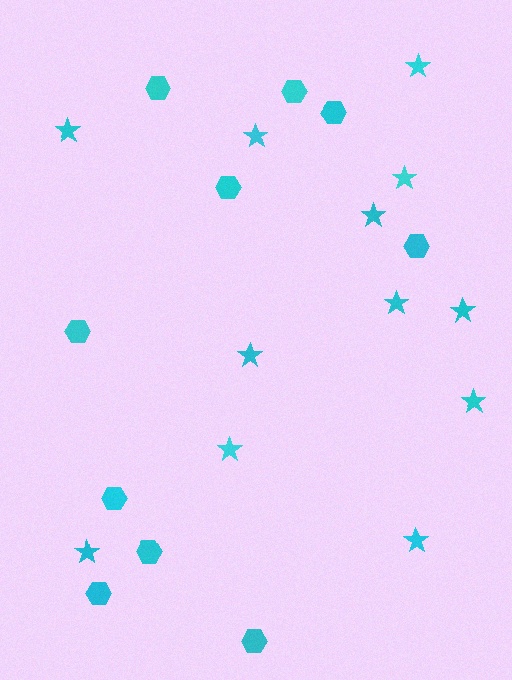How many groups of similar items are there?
There are 2 groups: one group of hexagons (10) and one group of stars (12).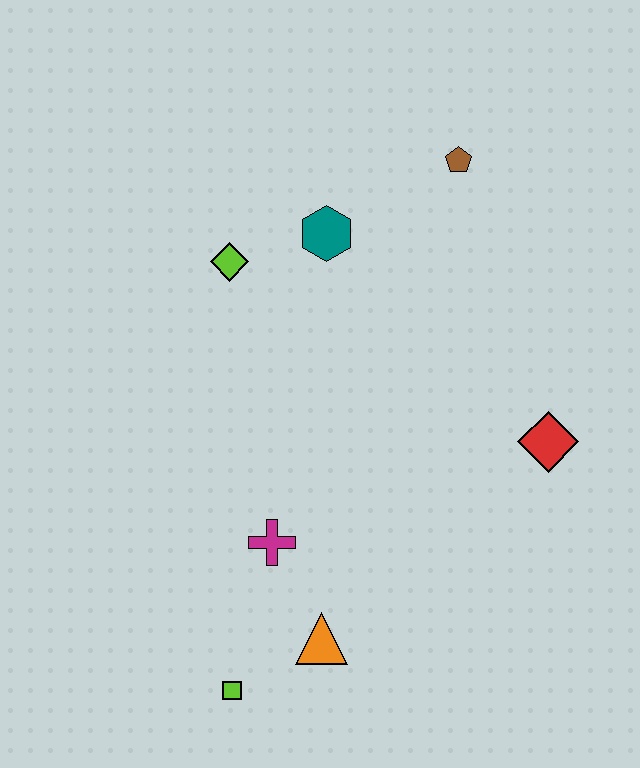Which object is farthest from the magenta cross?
The brown pentagon is farthest from the magenta cross.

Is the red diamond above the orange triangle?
Yes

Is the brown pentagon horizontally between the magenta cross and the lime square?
No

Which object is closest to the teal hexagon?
The lime diamond is closest to the teal hexagon.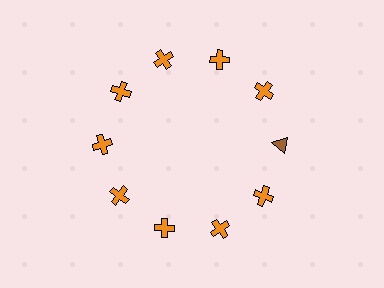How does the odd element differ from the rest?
It differs in both color (brown instead of orange) and shape (triangle instead of cross).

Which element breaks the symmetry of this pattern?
The brown triangle at roughly the 3 o'clock position breaks the symmetry. All other shapes are orange crosses.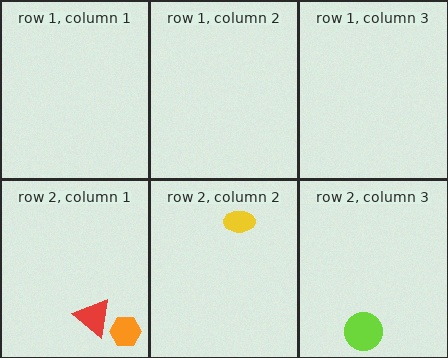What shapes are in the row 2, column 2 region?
The yellow ellipse.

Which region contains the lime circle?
The row 2, column 3 region.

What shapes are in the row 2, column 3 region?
The lime circle.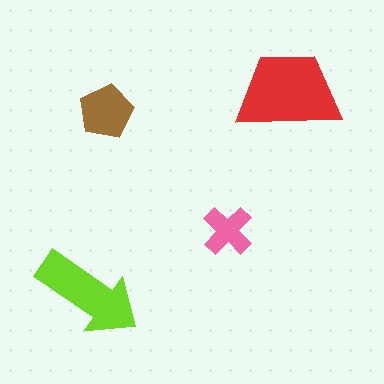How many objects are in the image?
There are 4 objects in the image.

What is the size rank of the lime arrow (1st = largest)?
2nd.